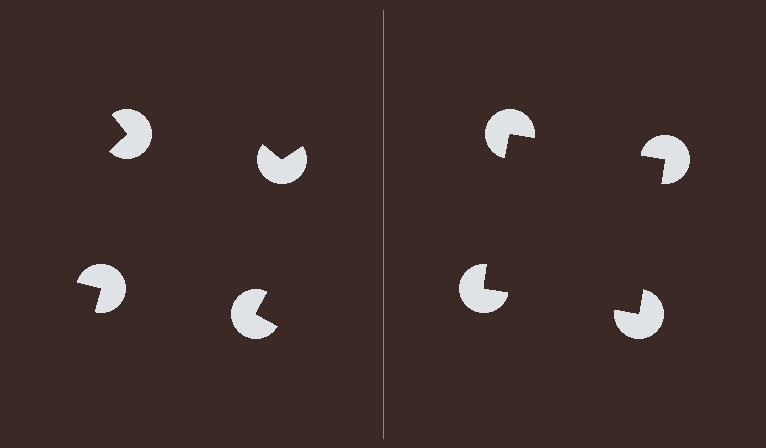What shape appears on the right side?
An illusory square.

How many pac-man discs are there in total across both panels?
8 — 4 on each side.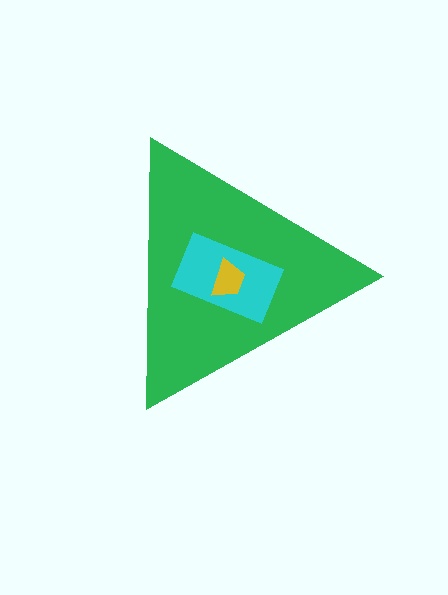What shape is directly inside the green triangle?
The cyan rectangle.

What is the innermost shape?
The yellow trapezoid.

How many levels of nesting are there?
3.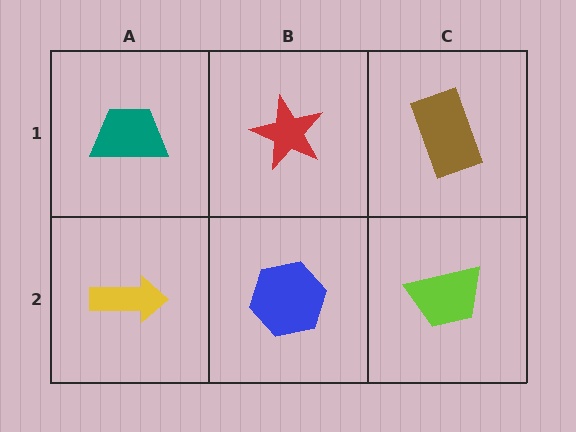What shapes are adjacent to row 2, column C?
A brown rectangle (row 1, column C), a blue hexagon (row 2, column B).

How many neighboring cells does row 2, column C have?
2.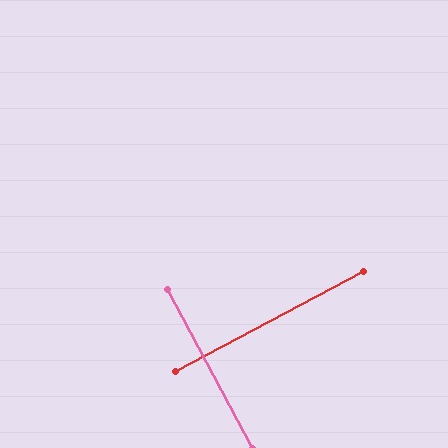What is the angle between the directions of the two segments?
Approximately 90 degrees.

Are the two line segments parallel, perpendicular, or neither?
Perpendicular — they meet at approximately 90°.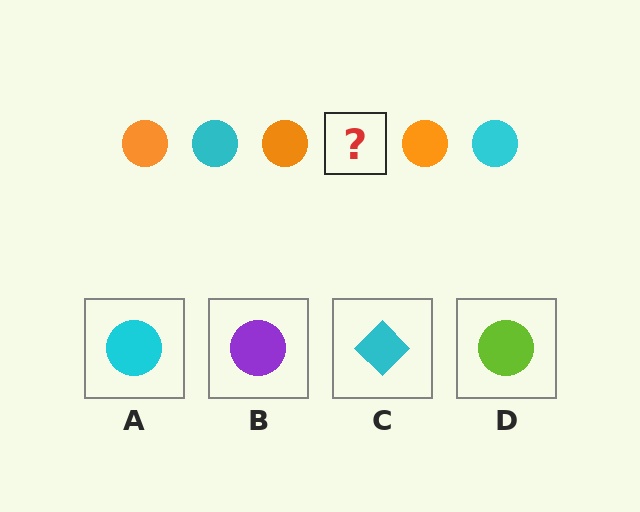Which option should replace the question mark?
Option A.